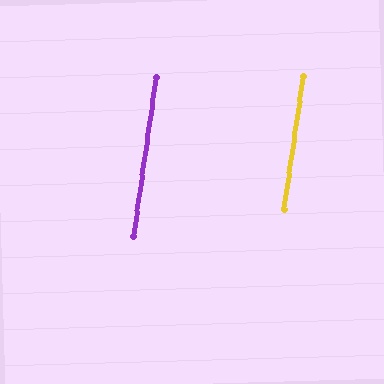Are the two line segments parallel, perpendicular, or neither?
Parallel — their directions differ by only 0.2°.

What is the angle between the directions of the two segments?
Approximately 0 degrees.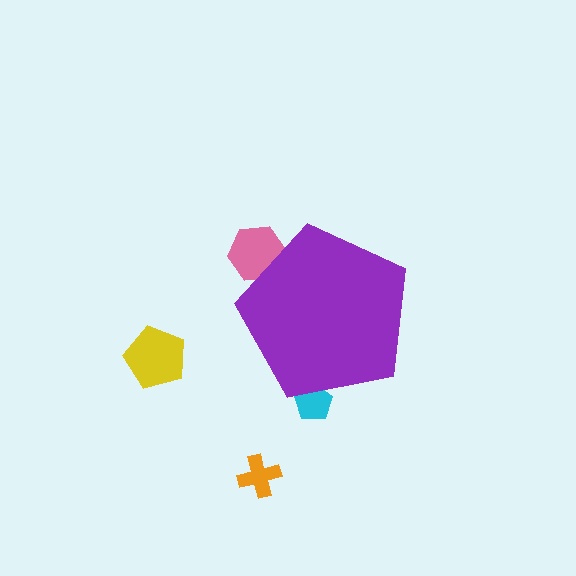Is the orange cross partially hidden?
No, the orange cross is fully visible.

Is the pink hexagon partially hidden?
Yes, the pink hexagon is partially hidden behind the purple pentagon.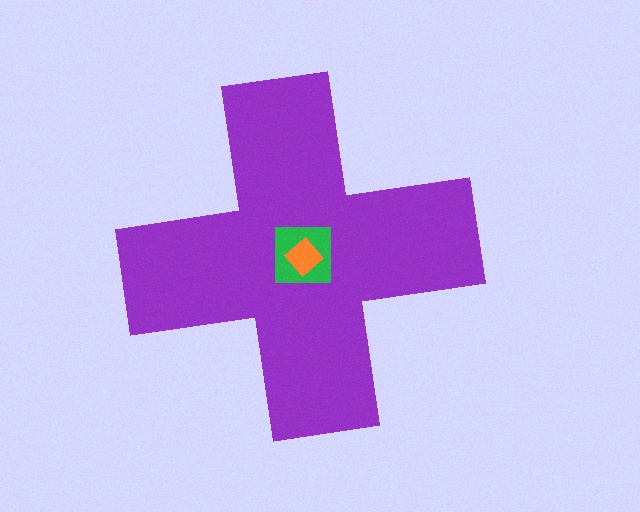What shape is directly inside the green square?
The orange diamond.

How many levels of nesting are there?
3.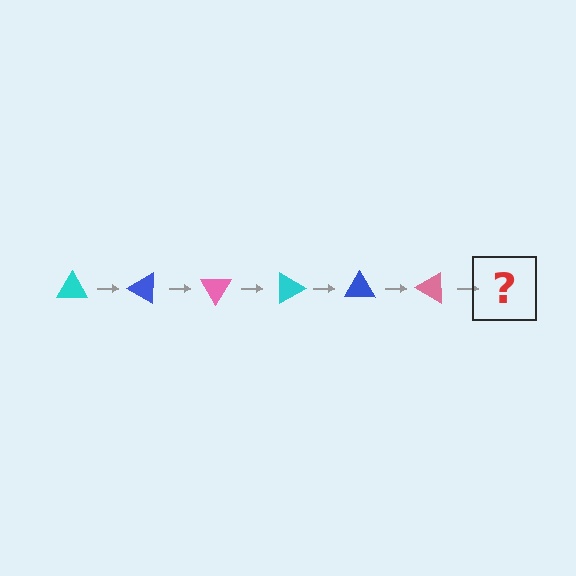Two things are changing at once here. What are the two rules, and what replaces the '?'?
The two rules are that it rotates 30 degrees each step and the color cycles through cyan, blue, and pink. The '?' should be a cyan triangle, rotated 180 degrees from the start.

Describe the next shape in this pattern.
It should be a cyan triangle, rotated 180 degrees from the start.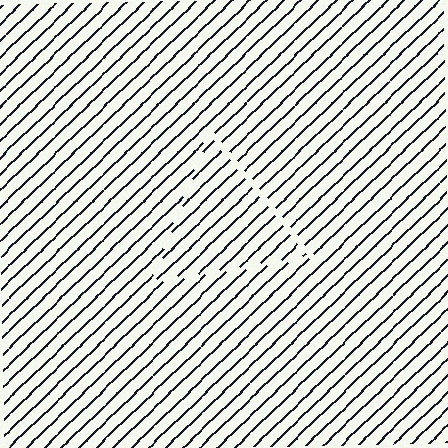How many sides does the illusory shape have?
3 sides — the line-ends trace a triangle.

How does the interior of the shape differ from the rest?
The interior of the shape contains the same grating, shifted by half a period — the contour is defined by the phase discontinuity where line-ends from the inner and outer gratings abut.